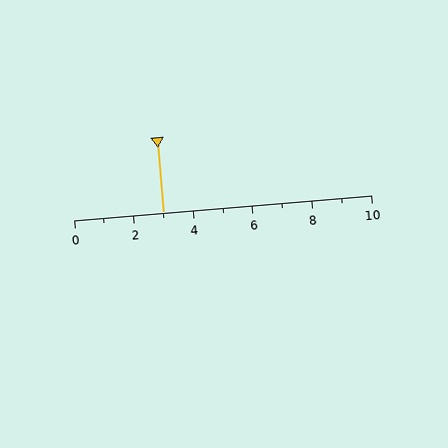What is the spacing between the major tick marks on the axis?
The major ticks are spaced 2 apart.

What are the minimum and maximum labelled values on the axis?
The axis runs from 0 to 10.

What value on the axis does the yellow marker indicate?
The marker indicates approximately 3.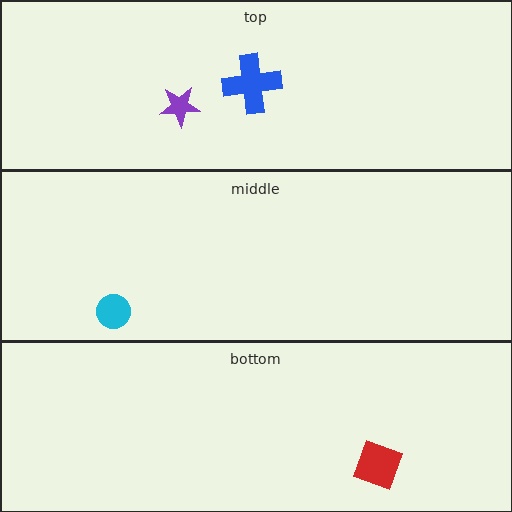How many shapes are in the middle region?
1.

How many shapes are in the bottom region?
1.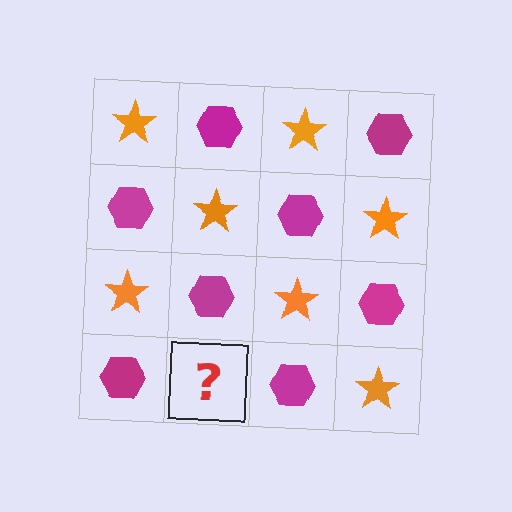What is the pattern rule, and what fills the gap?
The rule is that it alternates orange star and magenta hexagon in a checkerboard pattern. The gap should be filled with an orange star.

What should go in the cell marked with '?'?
The missing cell should contain an orange star.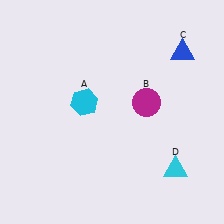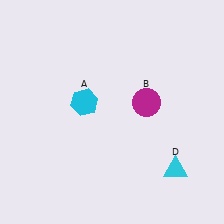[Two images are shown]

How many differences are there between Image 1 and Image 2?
There is 1 difference between the two images.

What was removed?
The blue triangle (C) was removed in Image 2.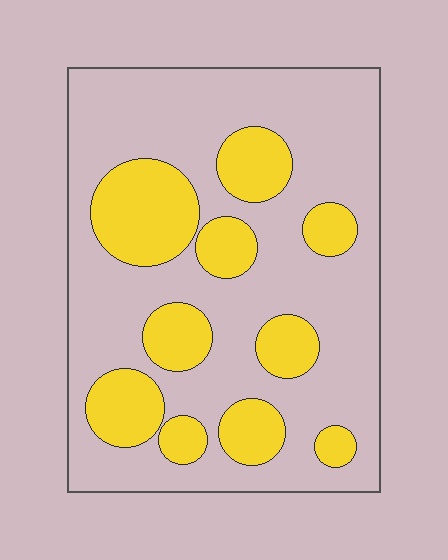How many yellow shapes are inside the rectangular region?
10.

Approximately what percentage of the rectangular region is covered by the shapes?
Approximately 30%.